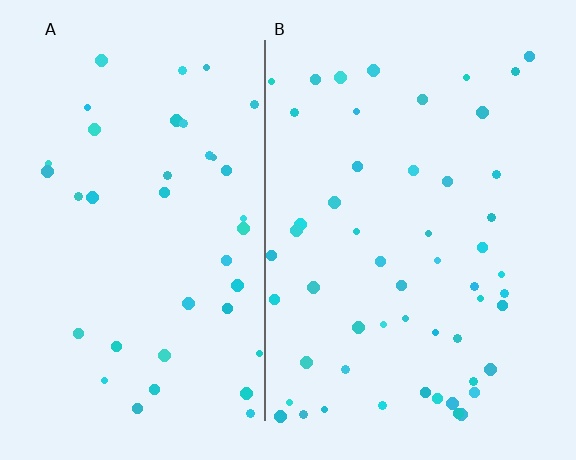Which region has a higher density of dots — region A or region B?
B (the right).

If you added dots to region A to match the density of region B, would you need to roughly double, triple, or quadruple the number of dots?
Approximately double.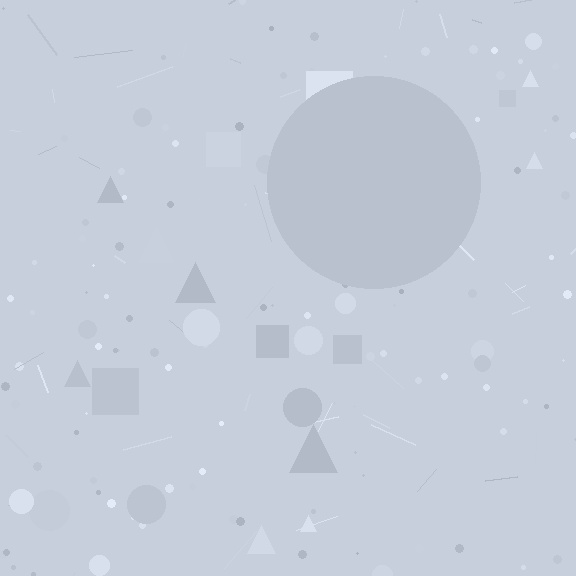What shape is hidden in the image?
A circle is hidden in the image.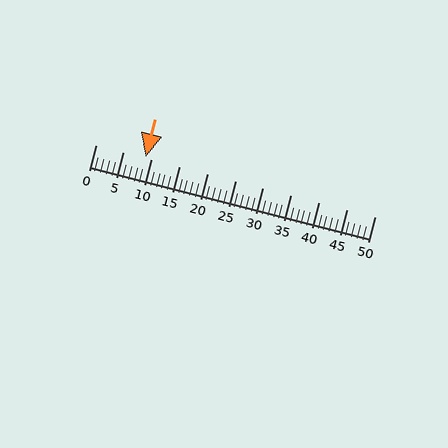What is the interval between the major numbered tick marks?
The major tick marks are spaced 5 units apart.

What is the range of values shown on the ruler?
The ruler shows values from 0 to 50.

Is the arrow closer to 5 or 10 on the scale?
The arrow is closer to 10.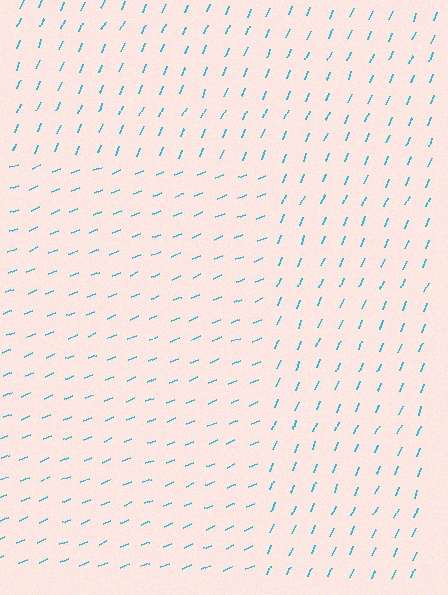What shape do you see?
I see a rectangle.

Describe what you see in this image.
The image is filled with small cyan line segments. A rectangle region in the image has lines oriented differently from the surrounding lines, creating a visible texture boundary.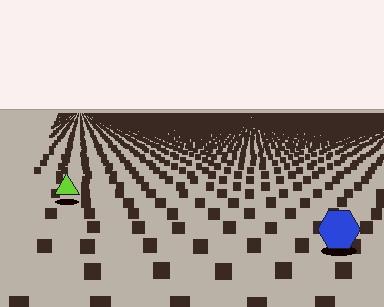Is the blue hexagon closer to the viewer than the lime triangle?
Yes. The blue hexagon is closer — you can tell from the texture gradient: the ground texture is coarser near it.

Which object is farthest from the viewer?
The lime triangle is farthest from the viewer. It appears smaller and the ground texture around it is denser.